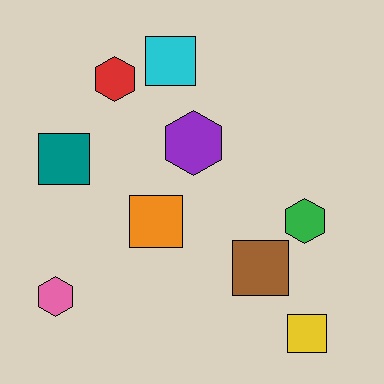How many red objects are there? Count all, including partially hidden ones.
There is 1 red object.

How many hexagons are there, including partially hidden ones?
There are 4 hexagons.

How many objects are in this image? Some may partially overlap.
There are 9 objects.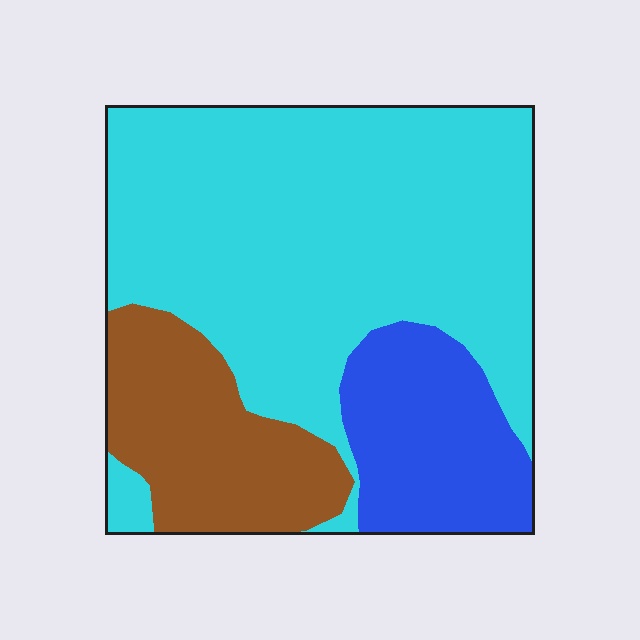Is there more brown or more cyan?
Cyan.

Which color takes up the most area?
Cyan, at roughly 65%.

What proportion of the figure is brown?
Brown takes up about one fifth (1/5) of the figure.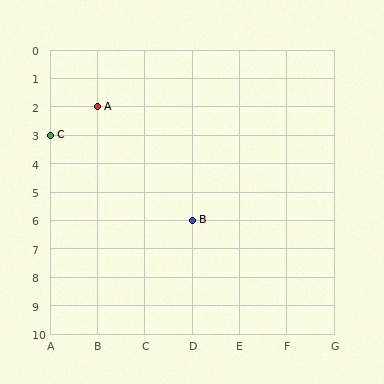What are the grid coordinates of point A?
Point A is at grid coordinates (B, 2).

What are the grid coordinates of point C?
Point C is at grid coordinates (A, 3).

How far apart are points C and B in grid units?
Points C and B are 3 columns and 3 rows apart (about 4.2 grid units diagonally).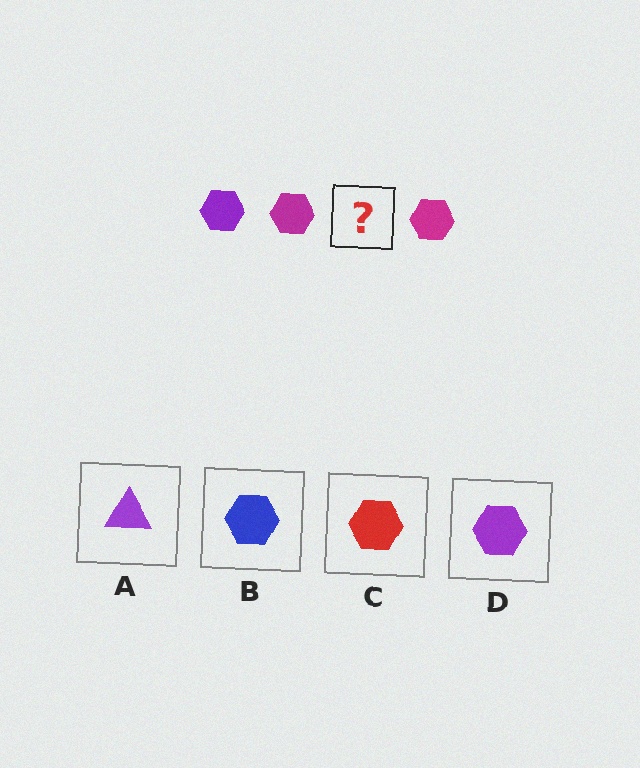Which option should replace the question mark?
Option D.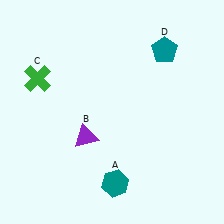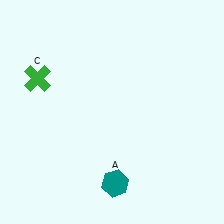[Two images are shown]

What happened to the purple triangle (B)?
The purple triangle (B) was removed in Image 2. It was in the bottom-left area of Image 1.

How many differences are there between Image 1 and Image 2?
There are 2 differences between the two images.